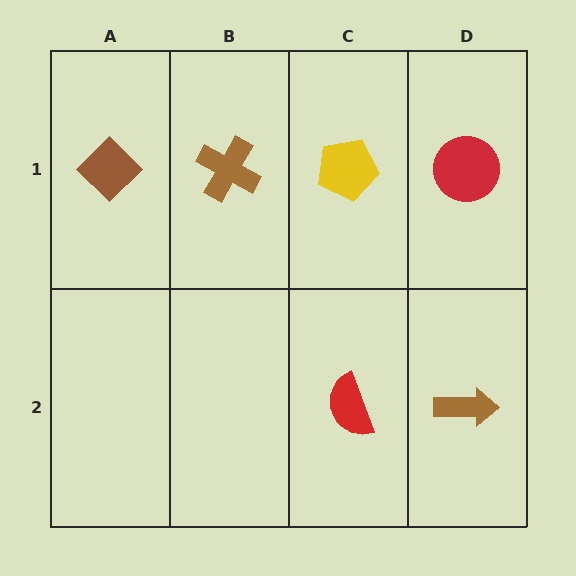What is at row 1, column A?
A brown diamond.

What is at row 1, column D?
A red circle.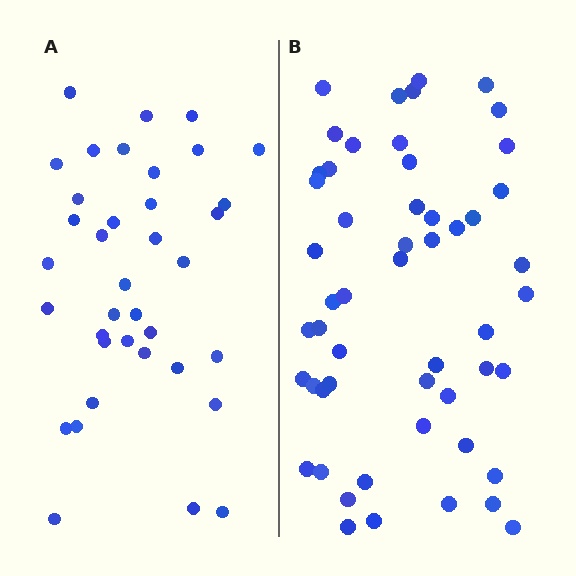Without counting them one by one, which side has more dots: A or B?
Region B (the right region) has more dots.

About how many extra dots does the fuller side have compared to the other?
Region B has approximately 15 more dots than region A.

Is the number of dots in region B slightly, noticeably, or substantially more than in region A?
Region B has noticeably more, but not dramatically so. The ratio is roughly 1.4 to 1.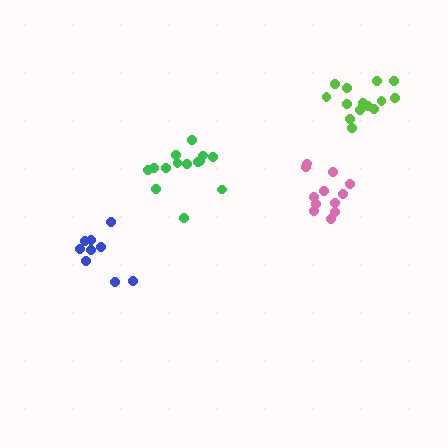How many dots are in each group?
Group 1: 14 dots, Group 2: 14 dots, Group 3: 9 dots, Group 4: 12 dots (49 total).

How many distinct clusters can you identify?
There are 4 distinct clusters.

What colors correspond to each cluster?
The clusters are colored: lime, green, blue, pink.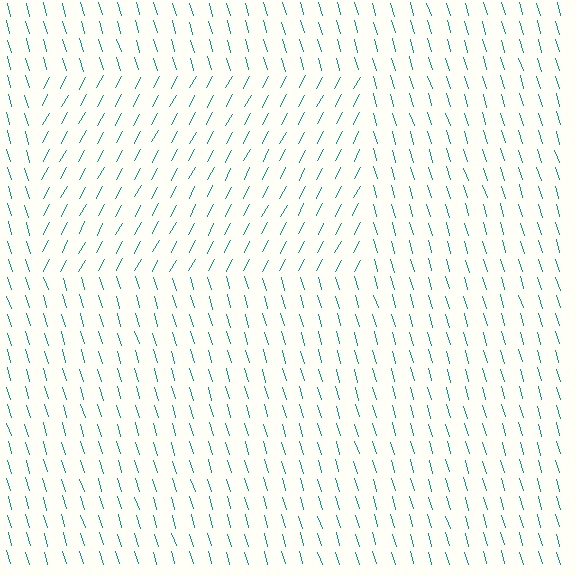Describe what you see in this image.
The image is filled with small teal line segments. A rectangle region in the image has lines oriented differently from the surrounding lines, creating a visible texture boundary.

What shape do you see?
I see a rectangle.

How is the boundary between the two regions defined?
The boundary is defined purely by a change in line orientation (approximately 45 degrees difference). All lines are the same color and thickness.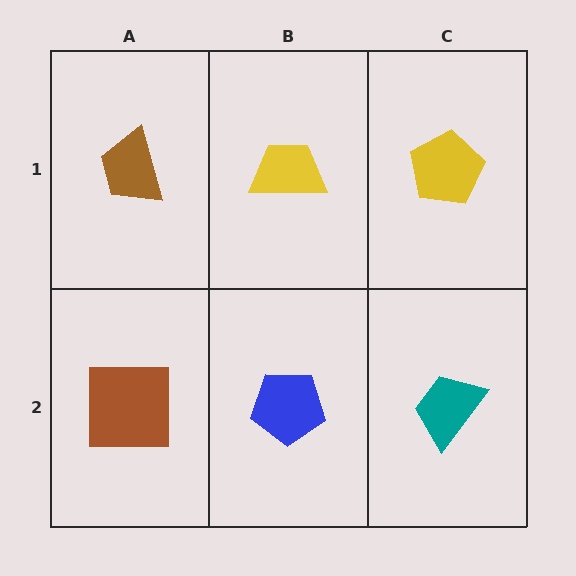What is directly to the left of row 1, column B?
A brown trapezoid.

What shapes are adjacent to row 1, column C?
A teal trapezoid (row 2, column C), a yellow trapezoid (row 1, column B).